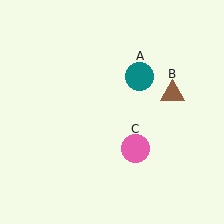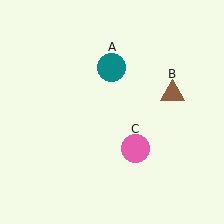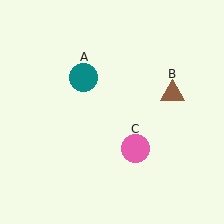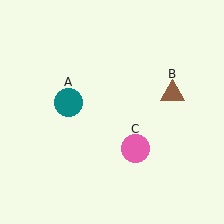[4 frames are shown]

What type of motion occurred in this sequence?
The teal circle (object A) rotated counterclockwise around the center of the scene.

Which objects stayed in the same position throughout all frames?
Brown triangle (object B) and pink circle (object C) remained stationary.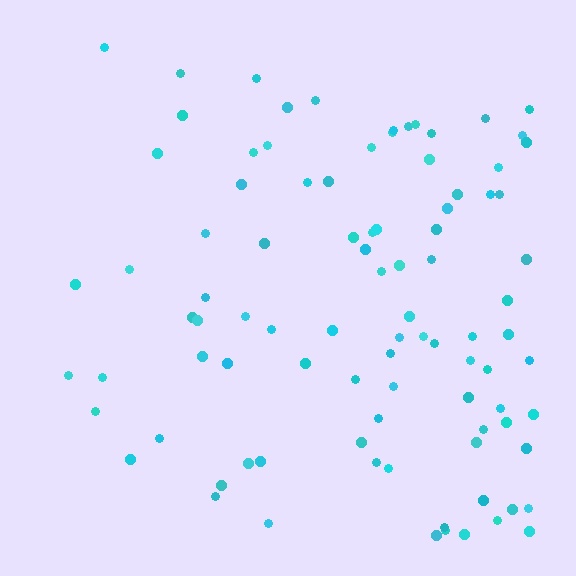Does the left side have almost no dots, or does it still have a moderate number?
Still a moderate number, just noticeably fewer than the right.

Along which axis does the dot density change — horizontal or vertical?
Horizontal.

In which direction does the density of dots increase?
From left to right, with the right side densest.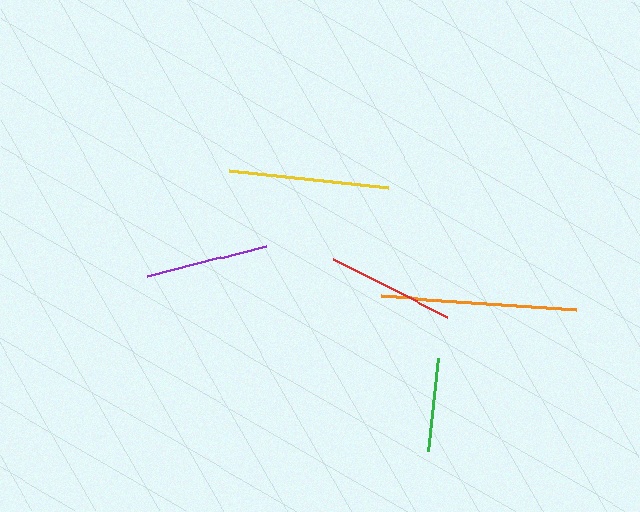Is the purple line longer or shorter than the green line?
The purple line is longer than the green line.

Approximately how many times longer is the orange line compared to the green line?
The orange line is approximately 2.1 times the length of the green line.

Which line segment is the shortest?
The green line is the shortest at approximately 94 pixels.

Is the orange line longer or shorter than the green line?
The orange line is longer than the green line.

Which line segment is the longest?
The orange line is the longest at approximately 196 pixels.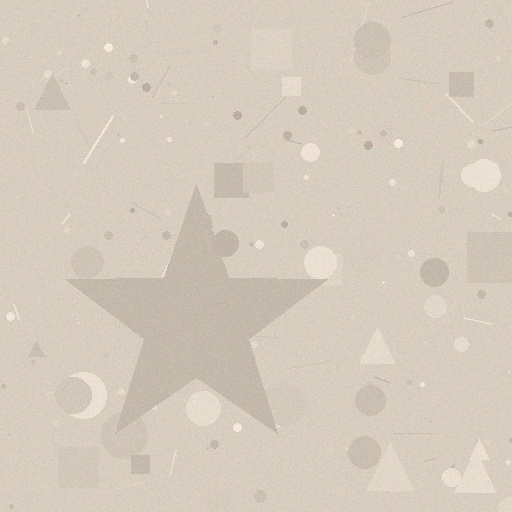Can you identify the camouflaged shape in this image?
The camouflaged shape is a star.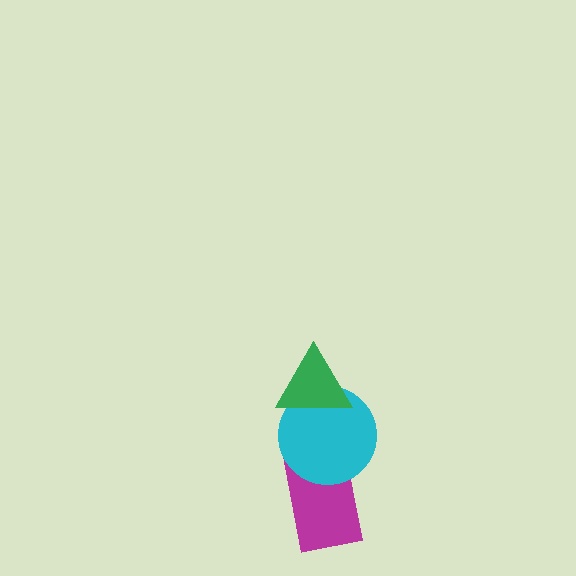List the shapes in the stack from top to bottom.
From top to bottom: the green triangle, the cyan circle, the magenta rectangle.